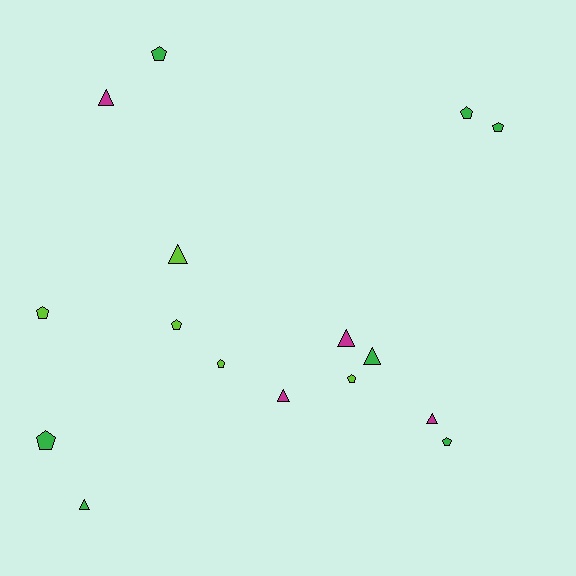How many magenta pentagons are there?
There are no magenta pentagons.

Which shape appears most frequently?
Pentagon, with 9 objects.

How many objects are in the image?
There are 16 objects.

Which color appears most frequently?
Green, with 7 objects.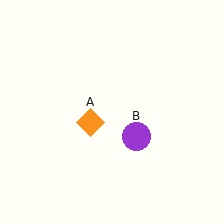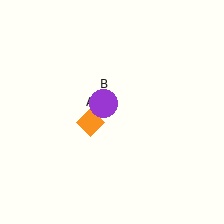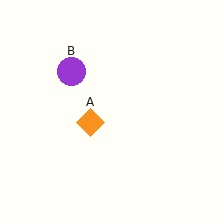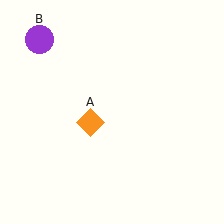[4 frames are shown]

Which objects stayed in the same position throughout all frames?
Orange diamond (object A) remained stationary.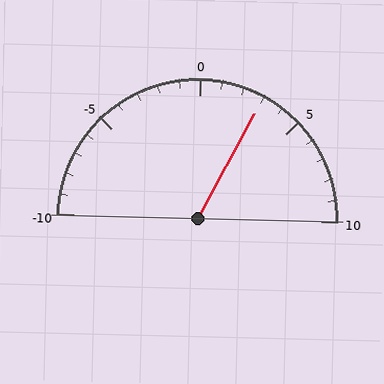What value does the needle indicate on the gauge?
The needle indicates approximately 3.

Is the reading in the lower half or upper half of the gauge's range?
The reading is in the upper half of the range (-10 to 10).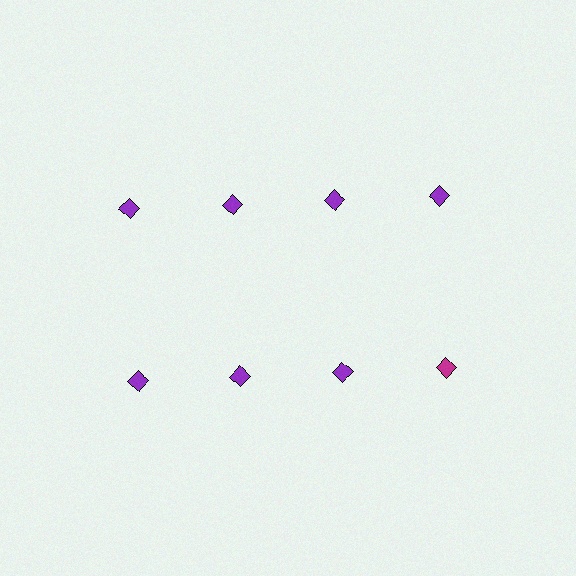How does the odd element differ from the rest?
It has a different color: magenta instead of purple.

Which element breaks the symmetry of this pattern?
The magenta diamond in the second row, second from right column breaks the symmetry. All other shapes are purple diamonds.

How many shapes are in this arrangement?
There are 8 shapes arranged in a grid pattern.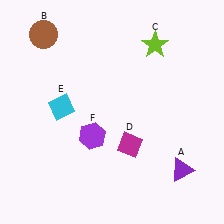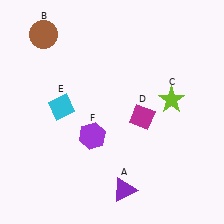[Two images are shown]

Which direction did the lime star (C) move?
The lime star (C) moved down.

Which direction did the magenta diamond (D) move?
The magenta diamond (D) moved up.